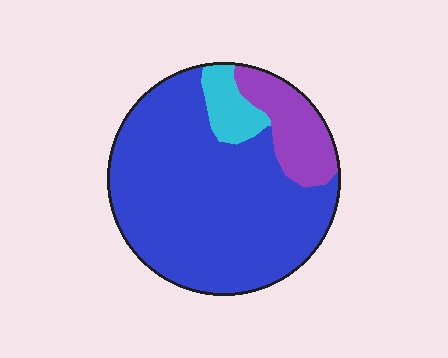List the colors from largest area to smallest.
From largest to smallest: blue, purple, cyan.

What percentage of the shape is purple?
Purple covers 15% of the shape.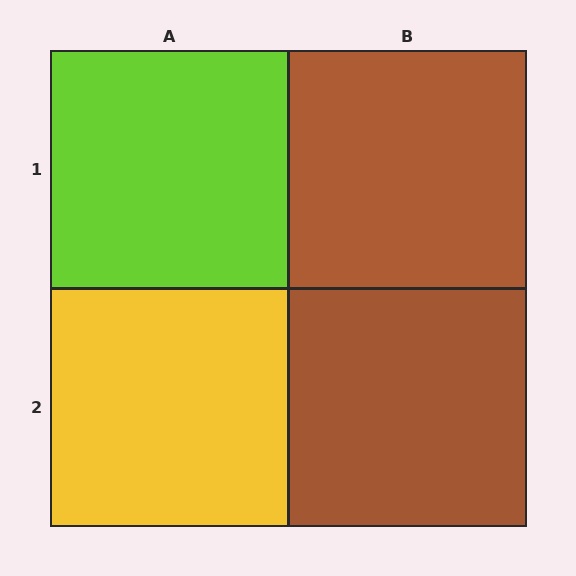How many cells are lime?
1 cell is lime.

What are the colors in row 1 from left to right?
Lime, brown.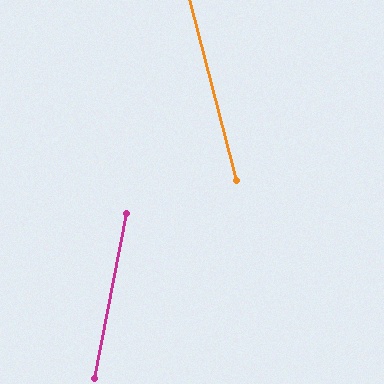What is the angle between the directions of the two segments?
Approximately 25 degrees.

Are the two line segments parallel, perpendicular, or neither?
Neither parallel nor perpendicular — they differ by about 25°.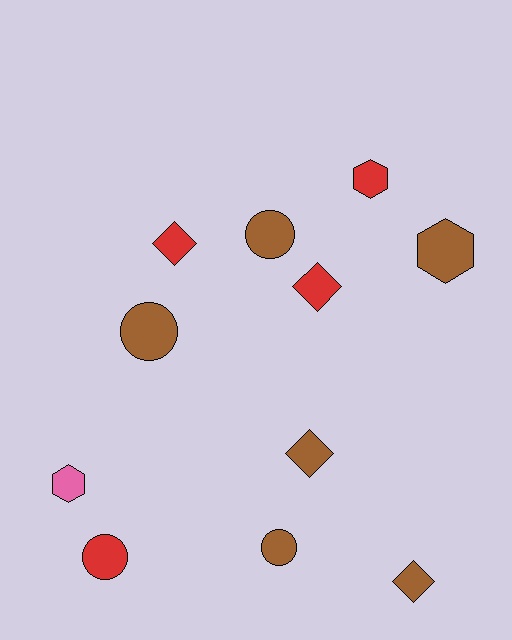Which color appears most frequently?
Brown, with 6 objects.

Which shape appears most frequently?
Circle, with 4 objects.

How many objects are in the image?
There are 11 objects.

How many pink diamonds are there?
There are no pink diamonds.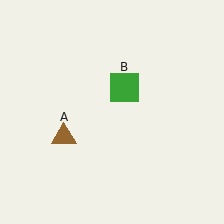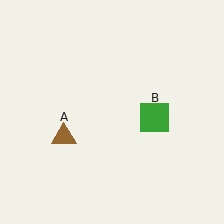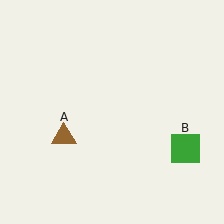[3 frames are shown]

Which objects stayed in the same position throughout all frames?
Brown triangle (object A) remained stationary.